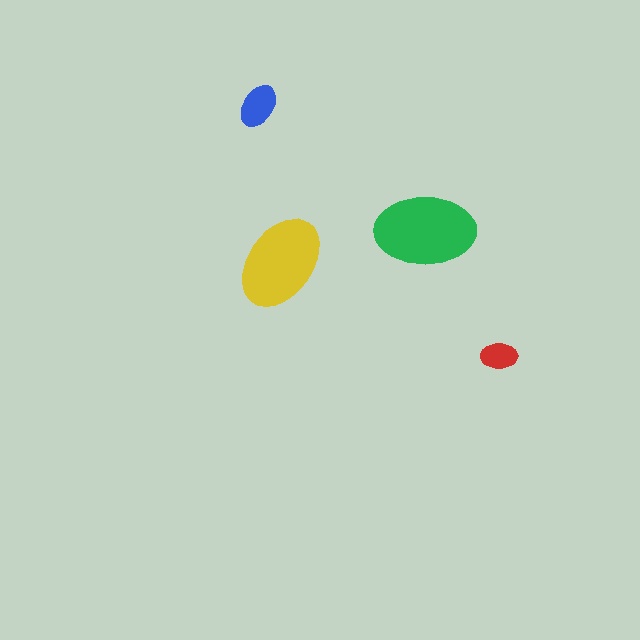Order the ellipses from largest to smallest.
the green one, the yellow one, the blue one, the red one.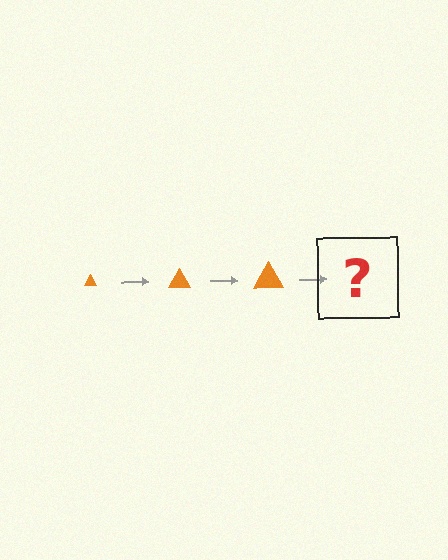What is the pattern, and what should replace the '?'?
The pattern is that the triangle gets progressively larger each step. The '?' should be an orange triangle, larger than the previous one.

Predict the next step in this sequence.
The next step is an orange triangle, larger than the previous one.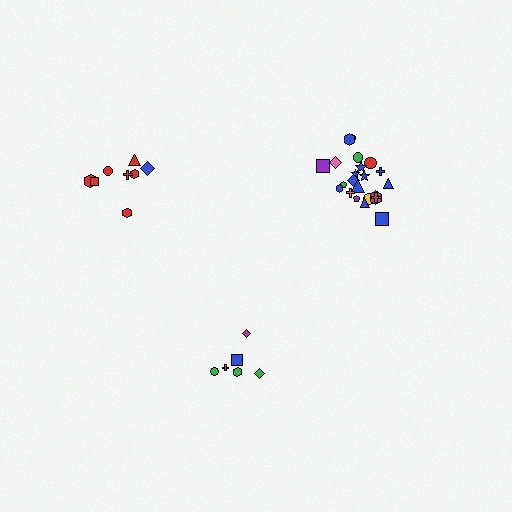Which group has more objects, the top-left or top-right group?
The top-right group.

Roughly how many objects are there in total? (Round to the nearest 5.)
Roughly 35 objects in total.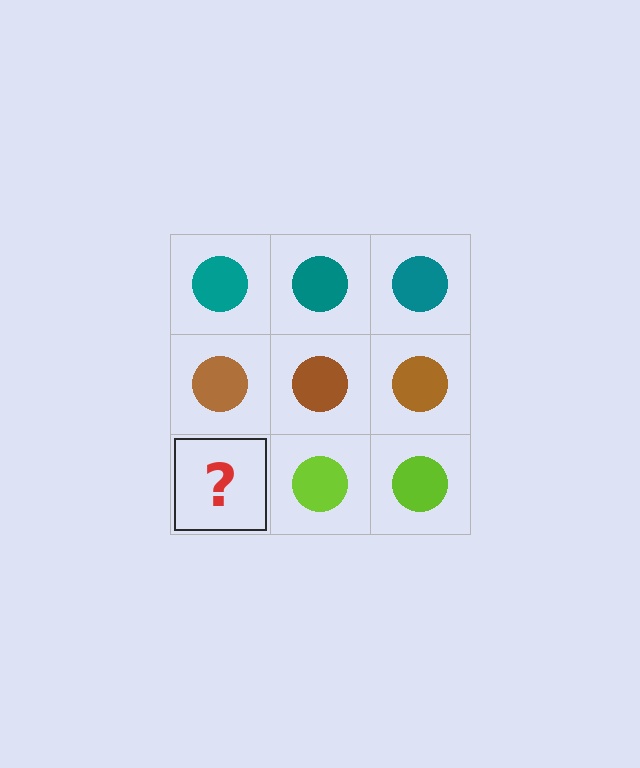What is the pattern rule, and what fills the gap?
The rule is that each row has a consistent color. The gap should be filled with a lime circle.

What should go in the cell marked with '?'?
The missing cell should contain a lime circle.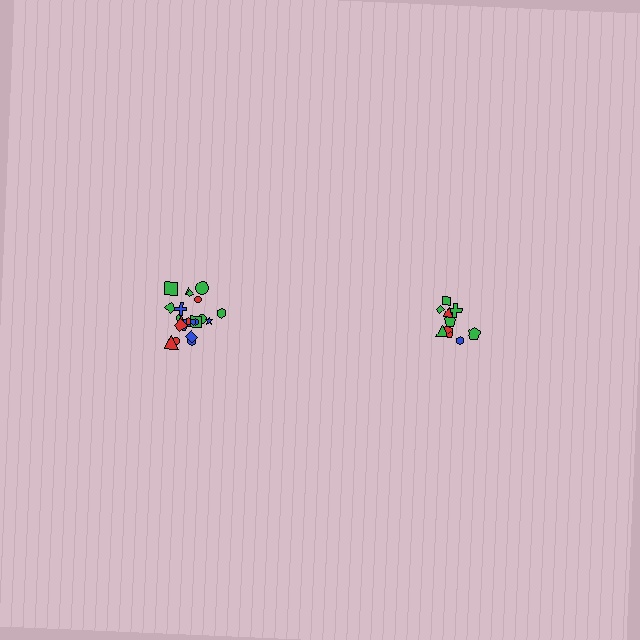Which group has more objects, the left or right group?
The left group.